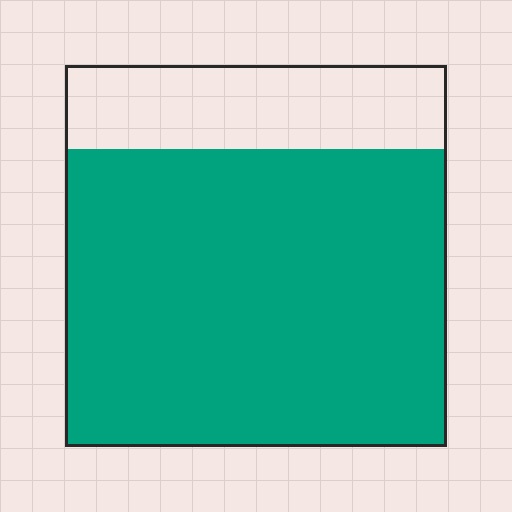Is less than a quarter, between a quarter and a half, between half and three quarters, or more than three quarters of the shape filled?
More than three quarters.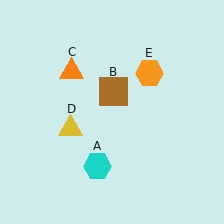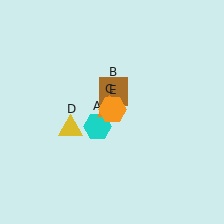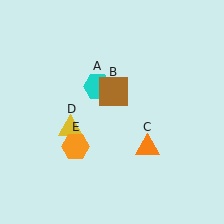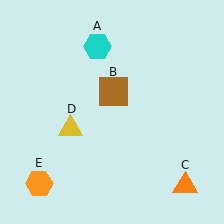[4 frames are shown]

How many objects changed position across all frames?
3 objects changed position: cyan hexagon (object A), orange triangle (object C), orange hexagon (object E).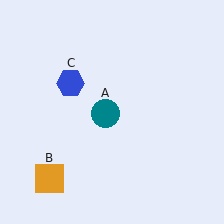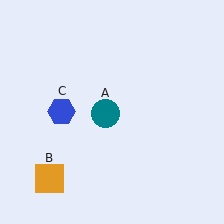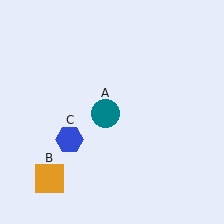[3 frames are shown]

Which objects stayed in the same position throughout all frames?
Teal circle (object A) and orange square (object B) remained stationary.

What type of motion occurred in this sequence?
The blue hexagon (object C) rotated counterclockwise around the center of the scene.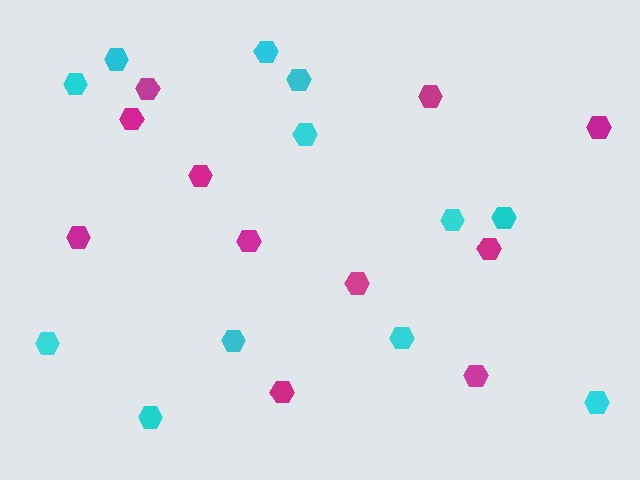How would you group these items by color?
There are 2 groups: one group of magenta hexagons (11) and one group of cyan hexagons (12).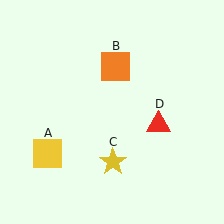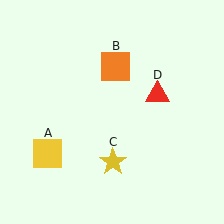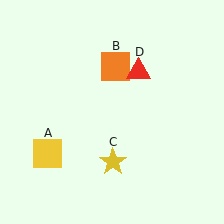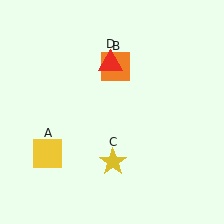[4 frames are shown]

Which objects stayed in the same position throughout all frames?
Yellow square (object A) and orange square (object B) and yellow star (object C) remained stationary.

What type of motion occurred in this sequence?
The red triangle (object D) rotated counterclockwise around the center of the scene.